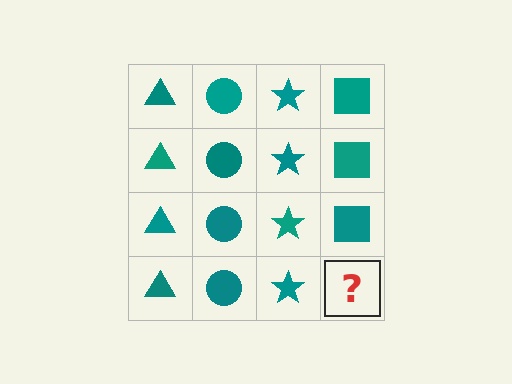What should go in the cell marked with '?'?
The missing cell should contain a teal square.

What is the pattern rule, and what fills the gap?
The rule is that each column has a consistent shape. The gap should be filled with a teal square.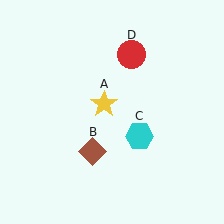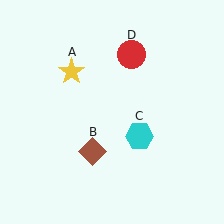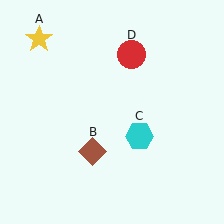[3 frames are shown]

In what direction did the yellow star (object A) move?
The yellow star (object A) moved up and to the left.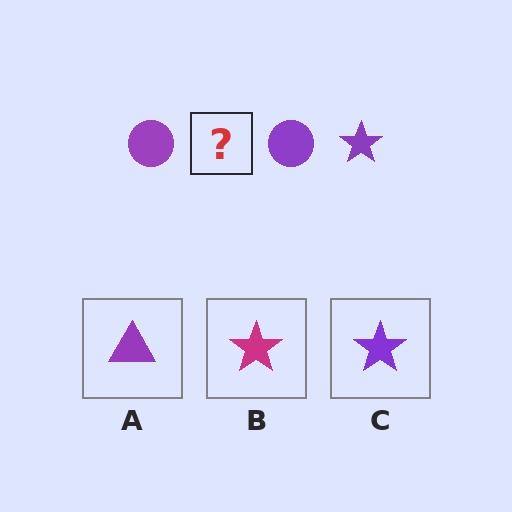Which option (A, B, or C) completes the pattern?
C.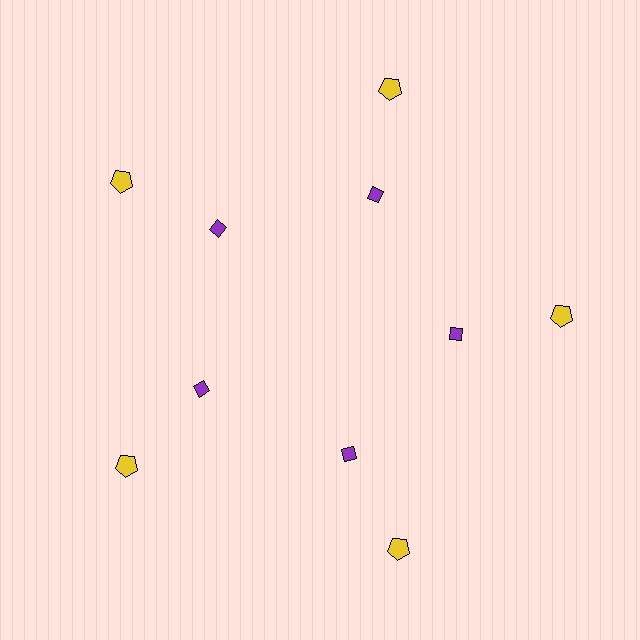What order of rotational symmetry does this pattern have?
This pattern has 5-fold rotational symmetry.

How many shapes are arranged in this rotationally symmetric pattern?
There are 10 shapes, arranged in 5 groups of 2.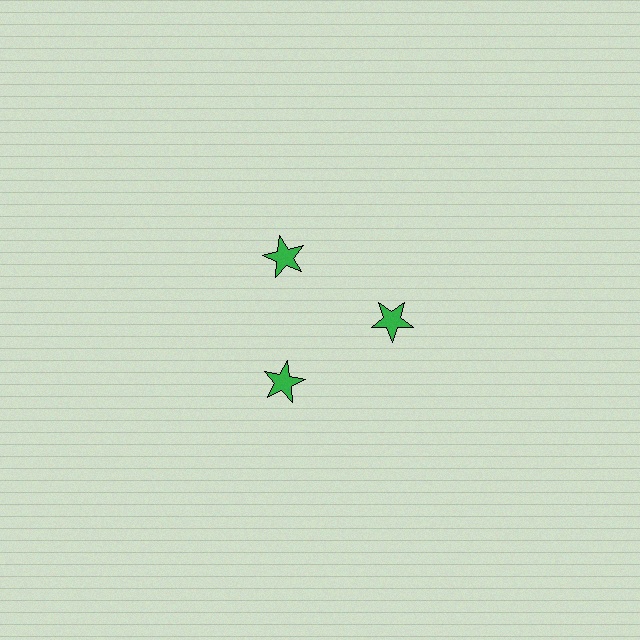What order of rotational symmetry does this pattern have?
This pattern has 3-fold rotational symmetry.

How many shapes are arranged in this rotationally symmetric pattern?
There are 3 shapes, arranged in 3 groups of 1.